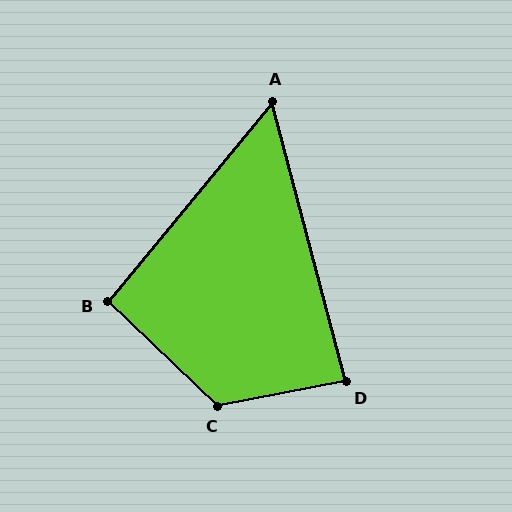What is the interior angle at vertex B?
Approximately 94 degrees (approximately right).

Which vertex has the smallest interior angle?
A, at approximately 54 degrees.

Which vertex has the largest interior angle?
C, at approximately 126 degrees.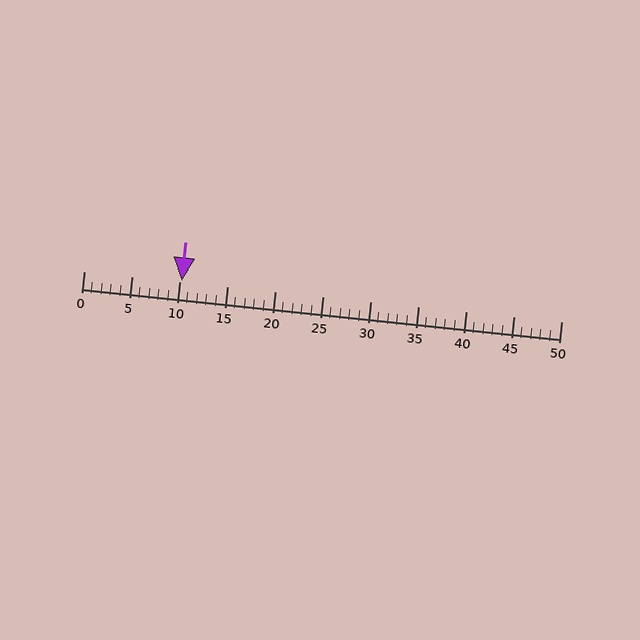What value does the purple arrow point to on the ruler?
The purple arrow points to approximately 10.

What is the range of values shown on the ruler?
The ruler shows values from 0 to 50.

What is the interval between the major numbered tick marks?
The major tick marks are spaced 5 units apart.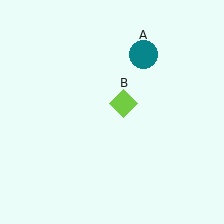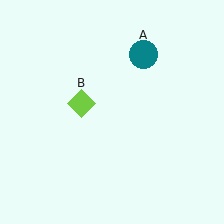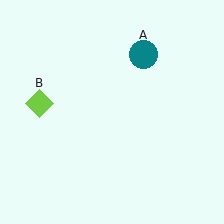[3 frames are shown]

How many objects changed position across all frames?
1 object changed position: lime diamond (object B).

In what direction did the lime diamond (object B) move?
The lime diamond (object B) moved left.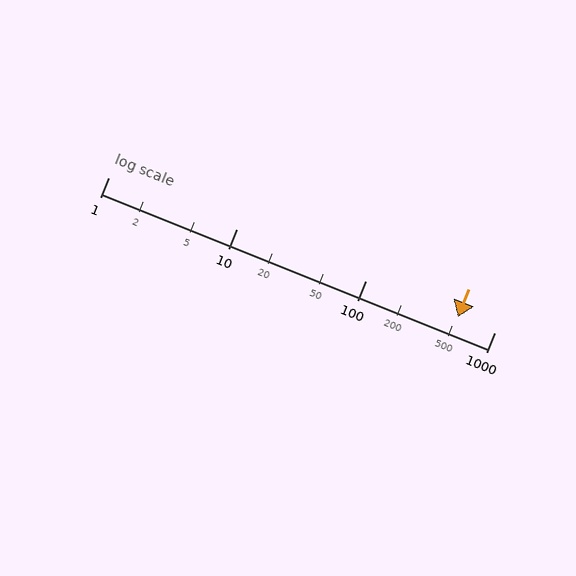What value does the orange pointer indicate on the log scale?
The pointer indicates approximately 520.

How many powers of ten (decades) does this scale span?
The scale spans 3 decades, from 1 to 1000.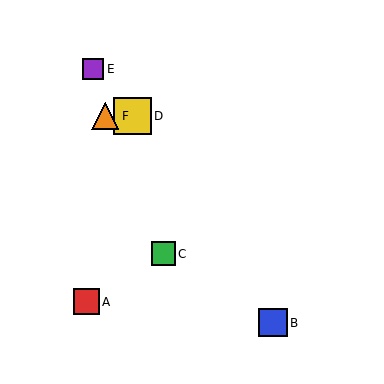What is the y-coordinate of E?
Object E is at y≈69.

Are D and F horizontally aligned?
Yes, both are at y≈116.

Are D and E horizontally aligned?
No, D is at y≈116 and E is at y≈69.